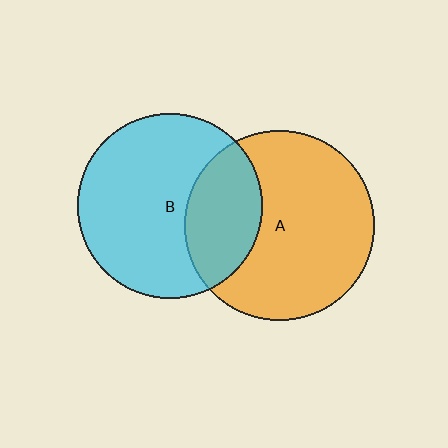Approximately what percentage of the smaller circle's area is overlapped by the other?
Approximately 30%.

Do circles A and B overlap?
Yes.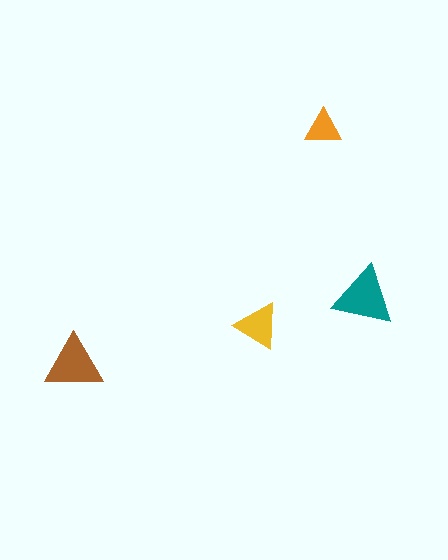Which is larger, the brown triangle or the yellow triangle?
The brown one.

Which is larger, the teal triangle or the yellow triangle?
The teal one.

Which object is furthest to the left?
The brown triangle is leftmost.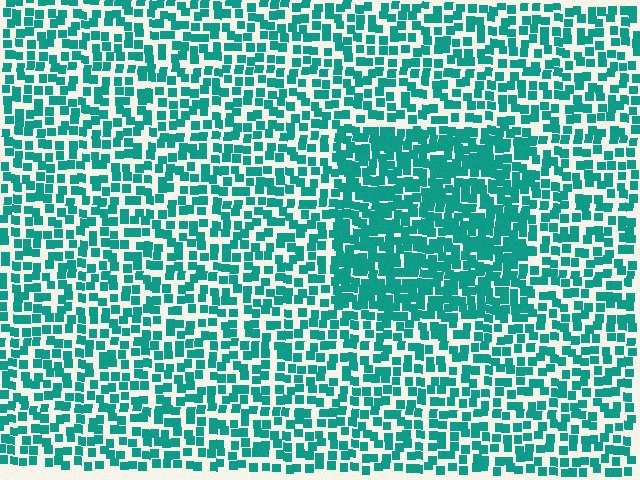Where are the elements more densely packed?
The elements are more densely packed inside the rectangle boundary.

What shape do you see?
I see a rectangle.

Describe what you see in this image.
The image contains small teal elements arranged at two different densities. A rectangle-shaped region is visible where the elements are more densely packed than the surrounding area.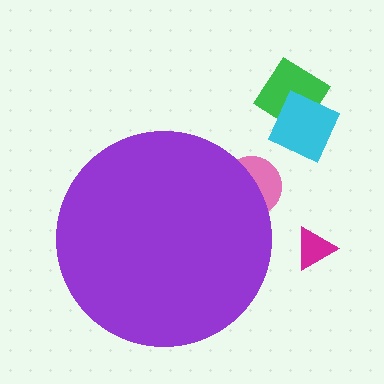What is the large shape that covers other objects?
A purple circle.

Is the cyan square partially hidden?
No, the cyan square is fully visible.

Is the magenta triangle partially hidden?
No, the magenta triangle is fully visible.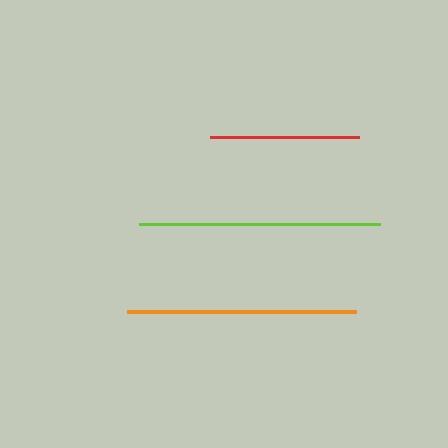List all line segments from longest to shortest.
From longest to shortest: lime, orange, red.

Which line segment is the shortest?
The red line is the shortest at approximately 149 pixels.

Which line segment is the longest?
The lime line is the longest at approximately 241 pixels.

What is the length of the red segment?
The red segment is approximately 149 pixels long.